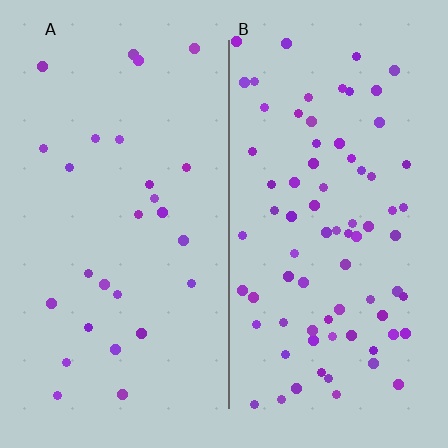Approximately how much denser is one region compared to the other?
Approximately 2.9× — region B over region A.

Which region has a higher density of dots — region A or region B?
B (the right).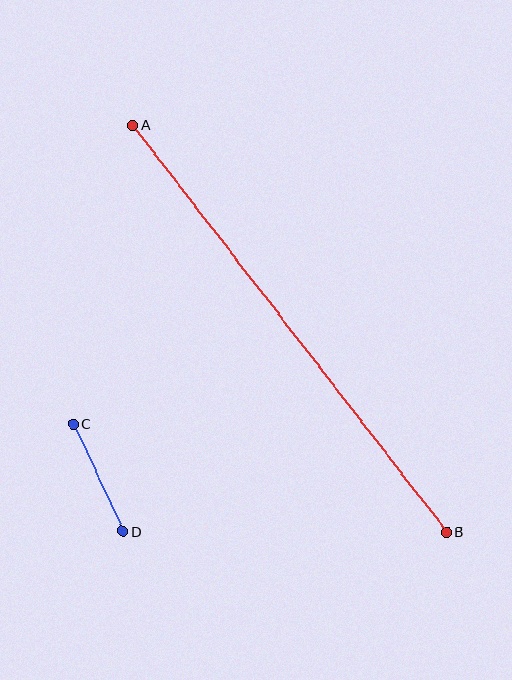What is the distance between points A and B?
The distance is approximately 514 pixels.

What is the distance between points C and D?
The distance is approximately 118 pixels.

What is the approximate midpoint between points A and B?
The midpoint is at approximately (290, 329) pixels.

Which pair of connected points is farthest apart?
Points A and B are farthest apart.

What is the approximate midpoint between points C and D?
The midpoint is at approximately (98, 477) pixels.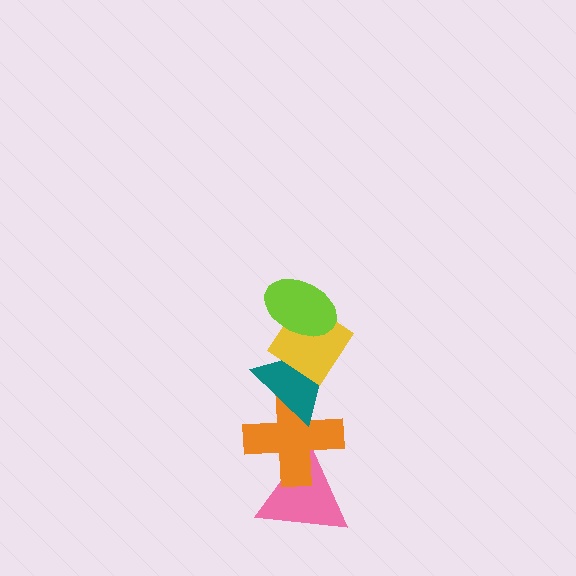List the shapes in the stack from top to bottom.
From top to bottom: the lime ellipse, the yellow diamond, the teal triangle, the orange cross, the pink triangle.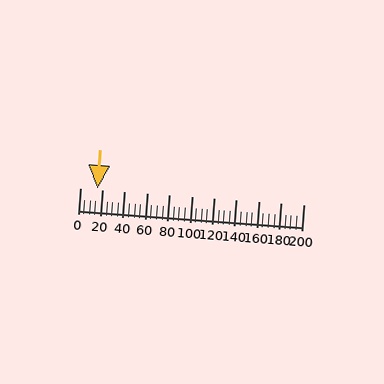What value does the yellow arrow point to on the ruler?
The yellow arrow points to approximately 16.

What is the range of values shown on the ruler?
The ruler shows values from 0 to 200.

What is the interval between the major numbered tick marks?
The major tick marks are spaced 20 units apart.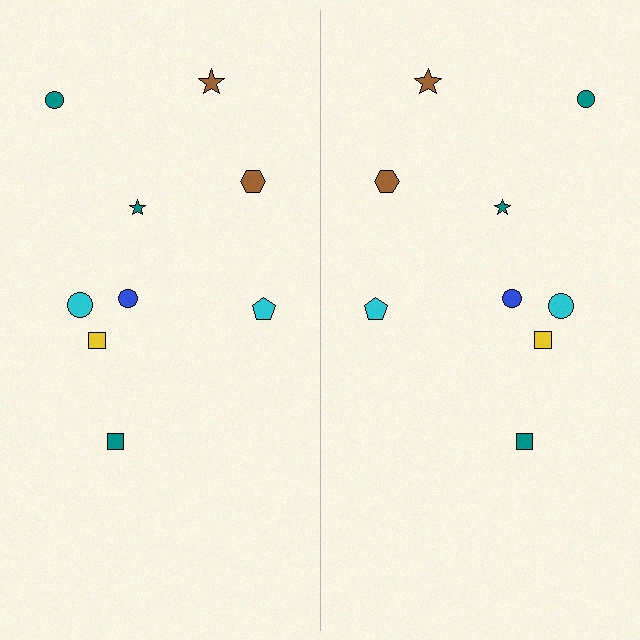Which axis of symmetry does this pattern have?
The pattern has a vertical axis of symmetry running through the center of the image.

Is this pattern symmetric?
Yes, this pattern has bilateral (reflection) symmetry.